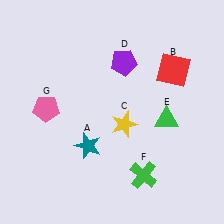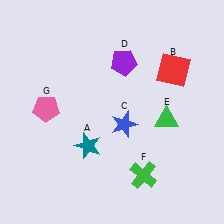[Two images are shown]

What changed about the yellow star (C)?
In Image 1, C is yellow. In Image 2, it changed to blue.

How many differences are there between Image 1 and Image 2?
There is 1 difference between the two images.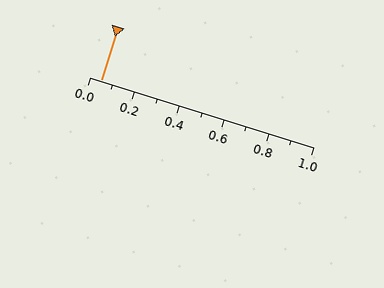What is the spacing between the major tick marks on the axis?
The major ticks are spaced 0.2 apart.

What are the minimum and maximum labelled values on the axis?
The axis runs from 0.0 to 1.0.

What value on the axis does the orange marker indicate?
The marker indicates approximately 0.05.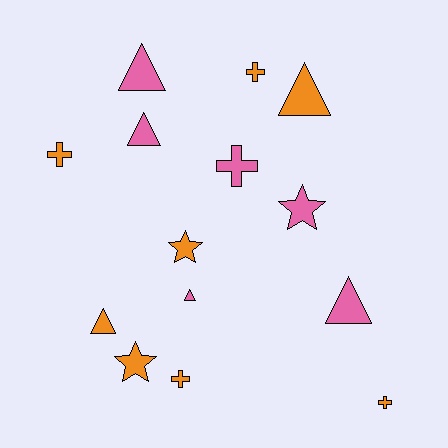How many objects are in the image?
There are 14 objects.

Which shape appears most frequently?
Triangle, with 6 objects.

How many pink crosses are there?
There is 1 pink cross.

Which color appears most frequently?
Orange, with 8 objects.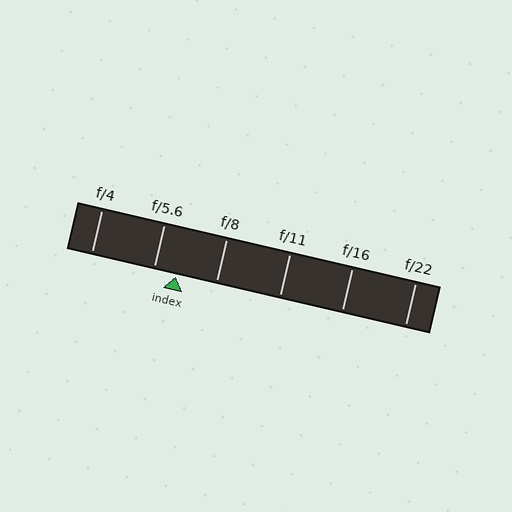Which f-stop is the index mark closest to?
The index mark is closest to f/5.6.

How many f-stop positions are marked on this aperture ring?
There are 6 f-stop positions marked.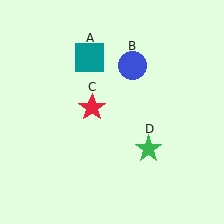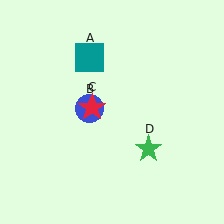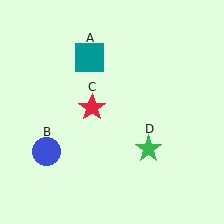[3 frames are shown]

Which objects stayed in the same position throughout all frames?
Teal square (object A) and red star (object C) and green star (object D) remained stationary.